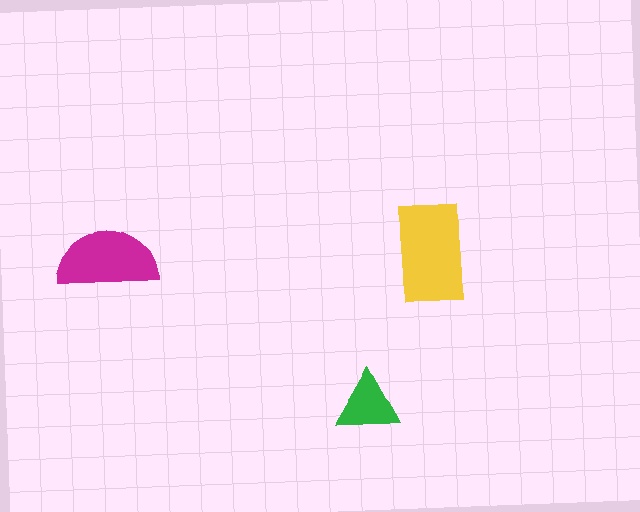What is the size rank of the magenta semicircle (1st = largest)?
2nd.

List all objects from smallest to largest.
The green triangle, the magenta semicircle, the yellow rectangle.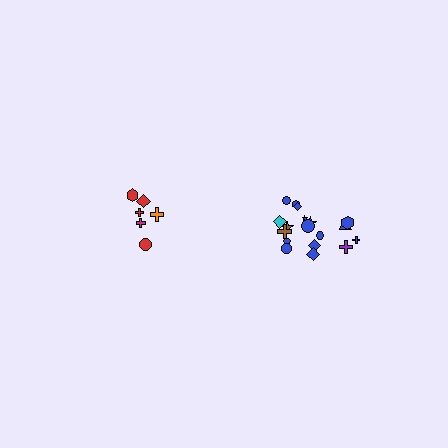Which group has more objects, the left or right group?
The right group.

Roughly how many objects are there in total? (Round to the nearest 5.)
Roughly 25 objects in total.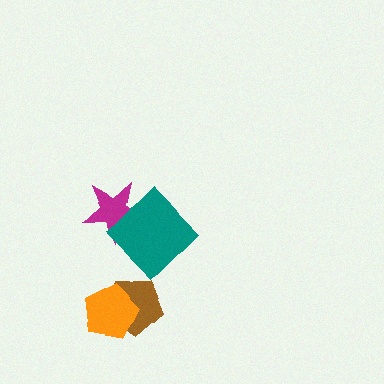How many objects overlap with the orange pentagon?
1 object overlaps with the orange pentagon.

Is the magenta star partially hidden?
Yes, it is partially covered by another shape.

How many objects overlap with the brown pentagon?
1 object overlaps with the brown pentagon.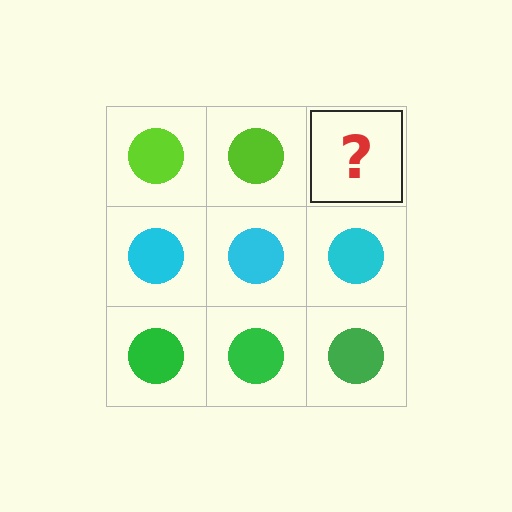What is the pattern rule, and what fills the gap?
The rule is that each row has a consistent color. The gap should be filled with a lime circle.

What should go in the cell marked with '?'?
The missing cell should contain a lime circle.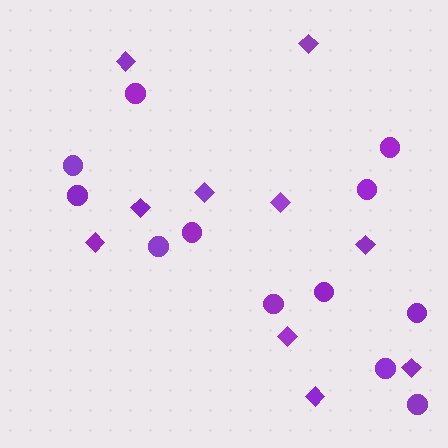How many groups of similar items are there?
There are 2 groups: one group of circles (12) and one group of diamonds (10).